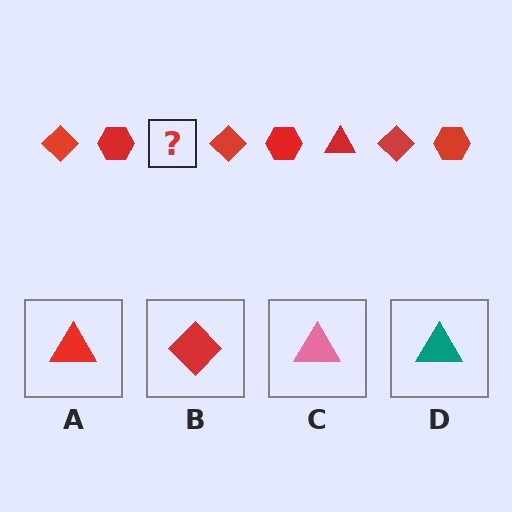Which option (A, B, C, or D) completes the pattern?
A.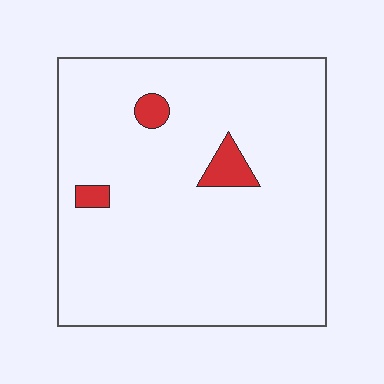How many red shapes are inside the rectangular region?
3.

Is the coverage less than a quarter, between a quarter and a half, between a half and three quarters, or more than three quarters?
Less than a quarter.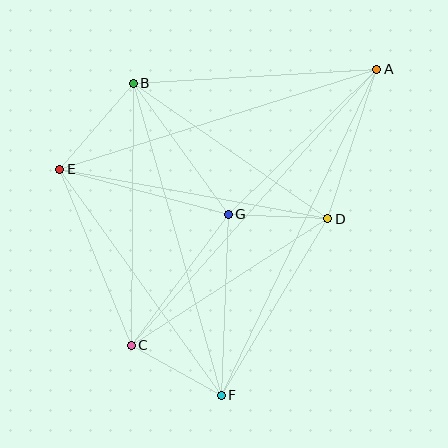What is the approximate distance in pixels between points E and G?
The distance between E and G is approximately 174 pixels.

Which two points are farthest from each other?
Points A and C are farthest from each other.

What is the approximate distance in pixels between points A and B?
The distance between A and B is approximately 244 pixels.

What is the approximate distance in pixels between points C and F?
The distance between C and F is approximately 103 pixels.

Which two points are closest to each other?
Points D and G are closest to each other.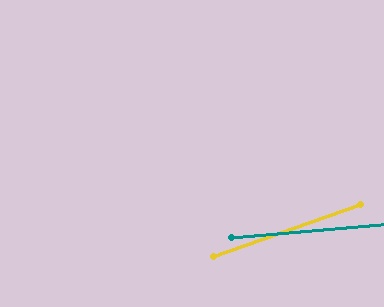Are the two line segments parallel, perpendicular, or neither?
Neither parallel nor perpendicular — they differ by about 14°.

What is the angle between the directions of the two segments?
Approximately 14 degrees.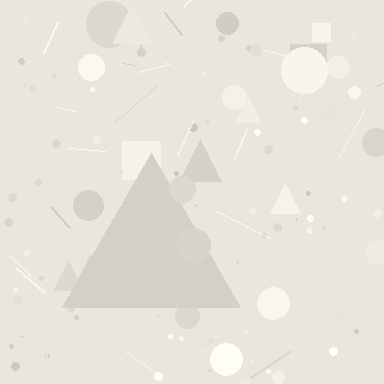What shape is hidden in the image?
A triangle is hidden in the image.